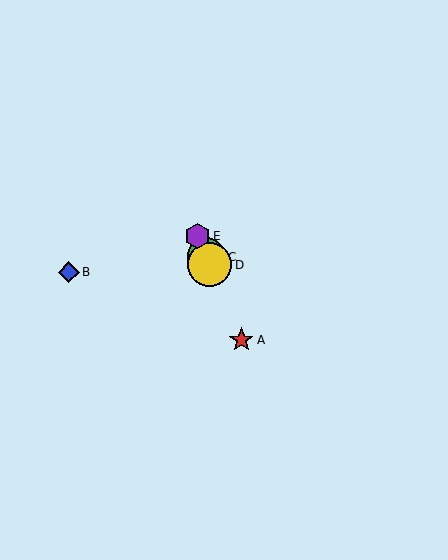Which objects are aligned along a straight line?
Objects A, C, D, E are aligned along a straight line.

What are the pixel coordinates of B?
Object B is at (69, 272).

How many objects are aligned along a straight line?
4 objects (A, C, D, E) are aligned along a straight line.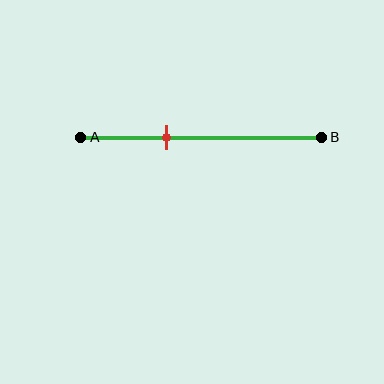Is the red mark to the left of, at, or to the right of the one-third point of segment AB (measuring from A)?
The red mark is approximately at the one-third point of segment AB.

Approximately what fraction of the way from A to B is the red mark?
The red mark is approximately 35% of the way from A to B.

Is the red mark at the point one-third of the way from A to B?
Yes, the mark is approximately at the one-third point.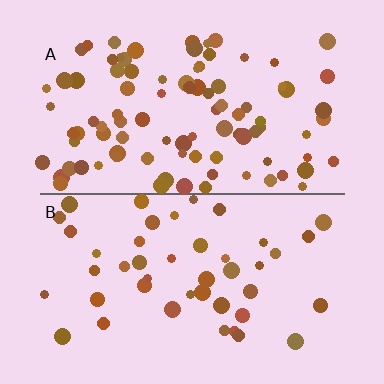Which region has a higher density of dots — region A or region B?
A (the top).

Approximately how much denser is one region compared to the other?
Approximately 2.1× — region A over region B.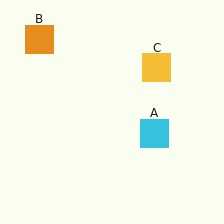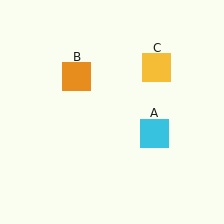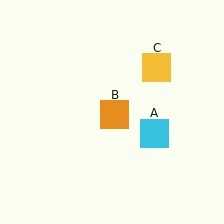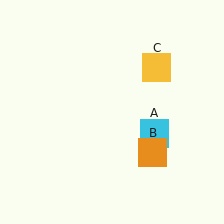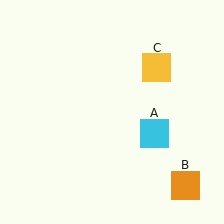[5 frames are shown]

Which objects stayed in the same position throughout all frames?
Cyan square (object A) and yellow square (object C) remained stationary.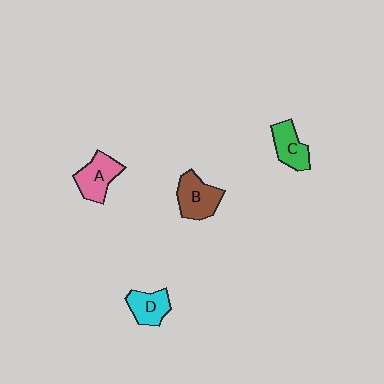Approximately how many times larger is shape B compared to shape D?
Approximately 1.3 times.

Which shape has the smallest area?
Shape D (cyan).